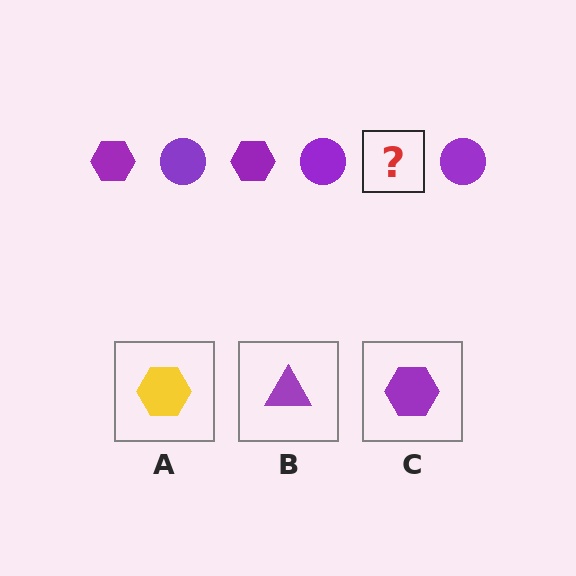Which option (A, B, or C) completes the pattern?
C.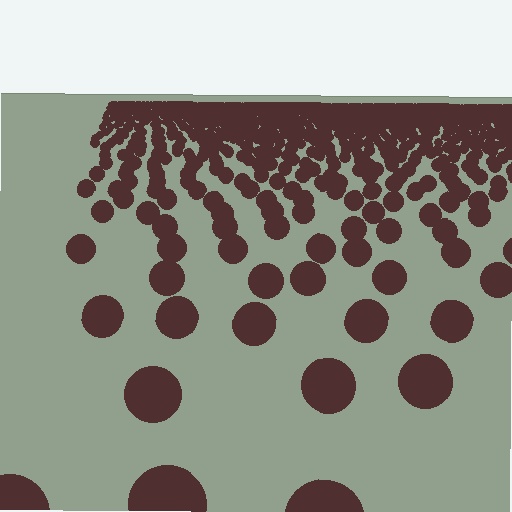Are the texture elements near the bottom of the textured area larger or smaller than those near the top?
Larger. Near the bottom, elements are closer to the viewer and appear at a bigger on-screen size.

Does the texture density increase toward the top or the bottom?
Density increases toward the top.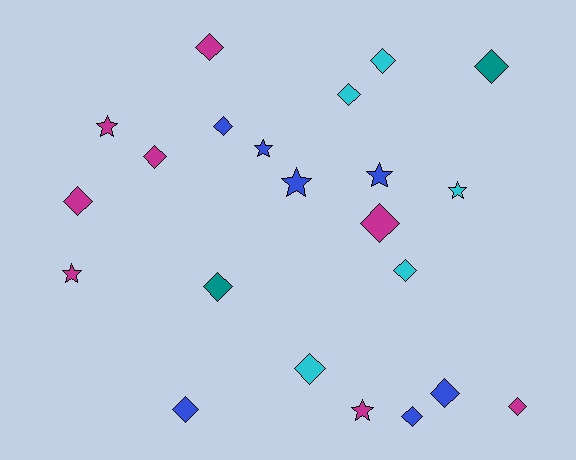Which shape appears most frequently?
Diamond, with 15 objects.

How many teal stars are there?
There are no teal stars.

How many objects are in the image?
There are 22 objects.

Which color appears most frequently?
Magenta, with 8 objects.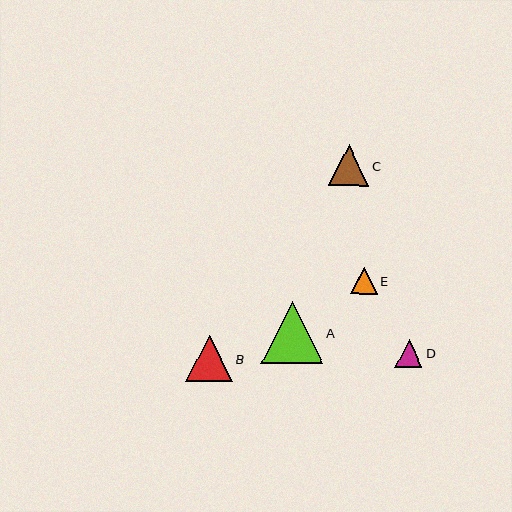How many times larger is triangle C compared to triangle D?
Triangle C is approximately 1.5 times the size of triangle D.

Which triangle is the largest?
Triangle A is the largest with a size of approximately 62 pixels.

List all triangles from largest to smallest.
From largest to smallest: A, B, C, D, E.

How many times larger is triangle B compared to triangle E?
Triangle B is approximately 1.8 times the size of triangle E.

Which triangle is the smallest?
Triangle E is the smallest with a size of approximately 26 pixels.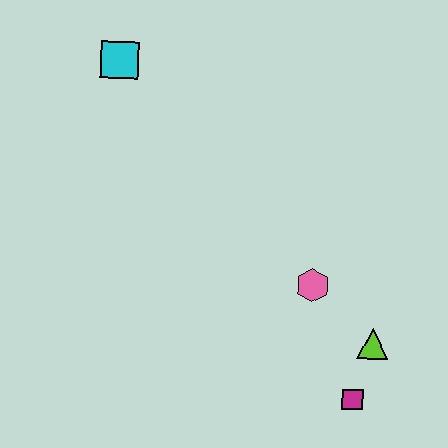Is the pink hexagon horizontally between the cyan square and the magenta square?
Yes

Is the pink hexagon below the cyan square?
Yes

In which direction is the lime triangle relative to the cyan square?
The lime triangle is below the cyan square.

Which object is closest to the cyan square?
The pink hexagon is closest to the cyan square.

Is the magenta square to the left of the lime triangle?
Yes